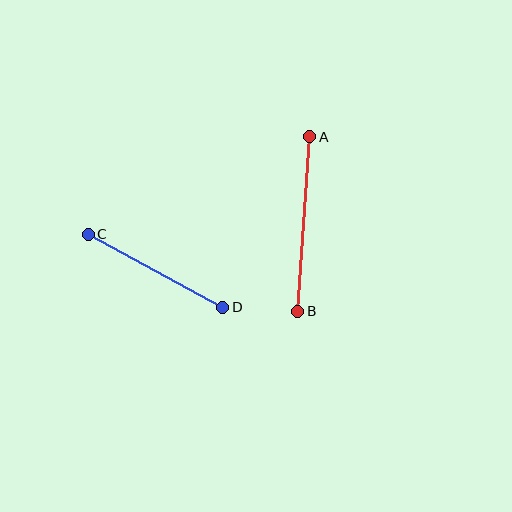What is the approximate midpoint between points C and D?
The midpoint is at approximately (156, 271) pixels.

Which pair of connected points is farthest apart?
Points A and B are farthest apart.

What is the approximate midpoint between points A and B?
The midpoint is at approximately (304, 224) pixels.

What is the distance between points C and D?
The distance is approximately 153 pixels.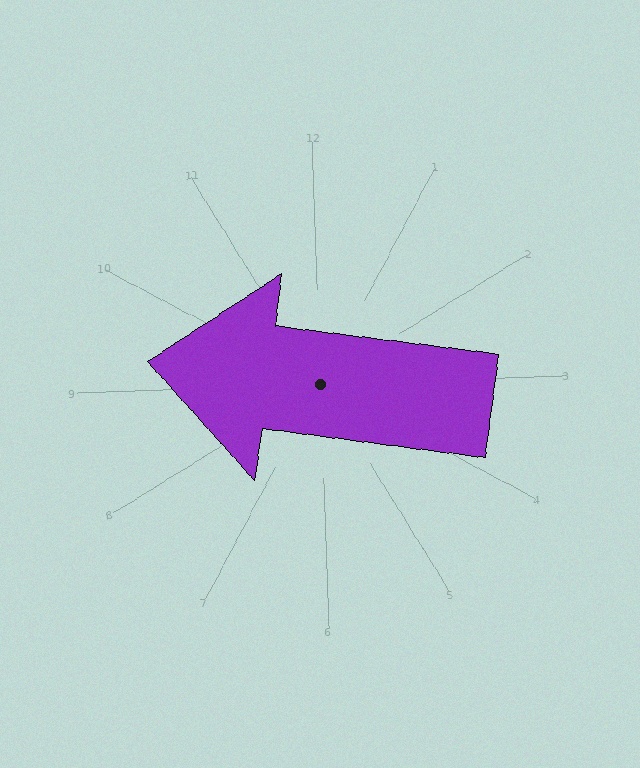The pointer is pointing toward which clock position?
Roughly 9 o'clock.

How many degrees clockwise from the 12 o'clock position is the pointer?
Approximately 279 degrees.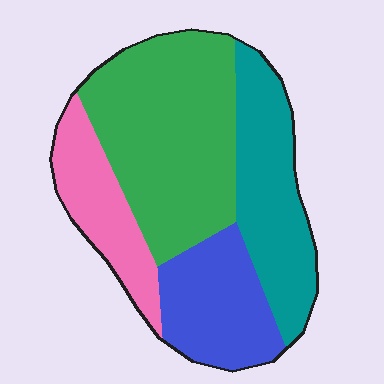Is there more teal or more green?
Green.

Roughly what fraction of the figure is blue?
Blue covers about 20% of the figure.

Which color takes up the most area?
Green, at roughly 40%.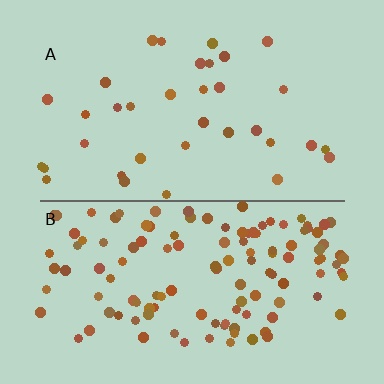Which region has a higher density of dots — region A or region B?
B (the bottom).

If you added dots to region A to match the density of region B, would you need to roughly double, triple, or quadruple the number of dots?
Approximately quadruple.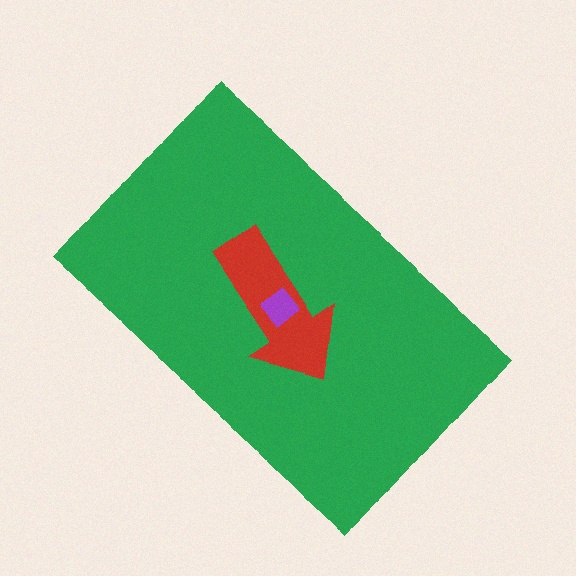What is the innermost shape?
The purple diamond.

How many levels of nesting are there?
3.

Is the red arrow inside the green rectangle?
Yes.